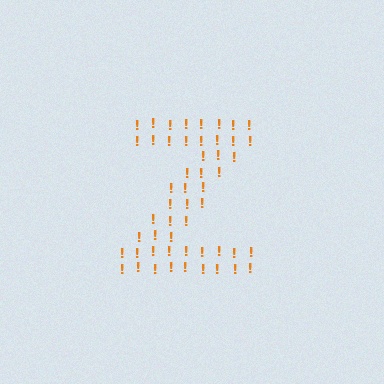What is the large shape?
The large shape is the letter Z.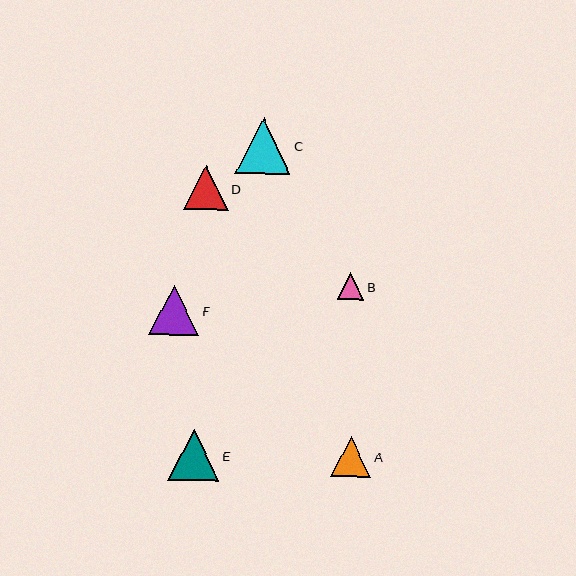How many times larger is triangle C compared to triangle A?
Triangle C is approximately 1.4 times the size of triangle A.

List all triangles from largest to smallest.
From largest to smallest: C, E, F, D, A, B.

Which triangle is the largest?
Triangle C is the largest with a size of approximately 56 pixels.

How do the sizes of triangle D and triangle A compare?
Triangle D and triangle A are approximately the same size.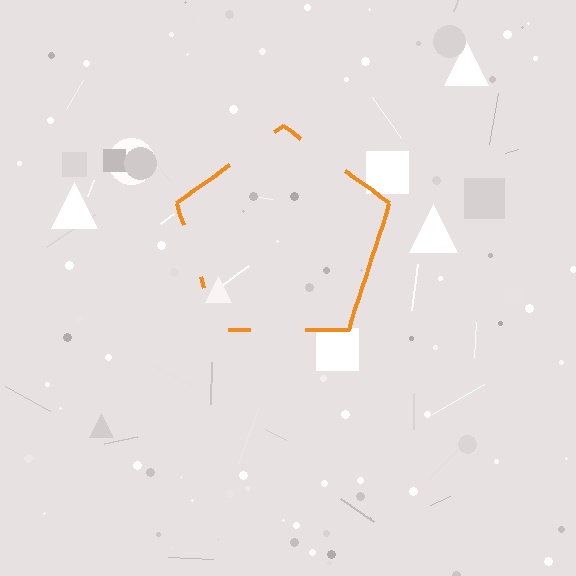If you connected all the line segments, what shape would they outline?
They would outline a pentagon.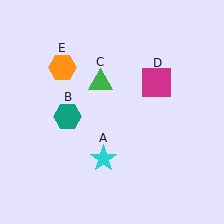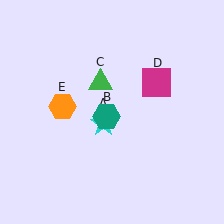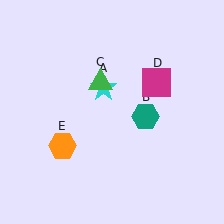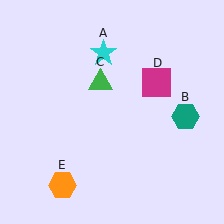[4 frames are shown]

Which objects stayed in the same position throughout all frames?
Green triangle (object C) and magenta square (object D) remained stationary.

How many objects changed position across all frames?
3 objects changed position: cyan star (object A), teal hexagon (object B), orange hexagon (object E).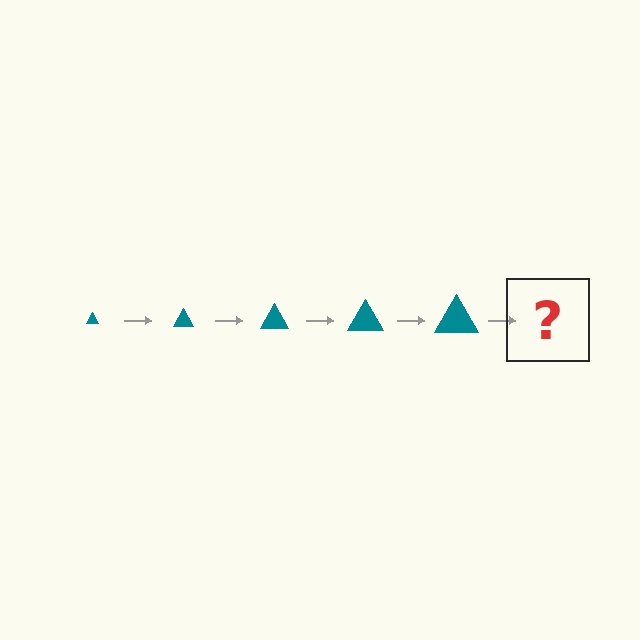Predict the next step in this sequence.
The next step is a teal triangle, larger than the previous one.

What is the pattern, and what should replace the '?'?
The pattern is that the triangle gets progressively larger each step. The '?' should be a teal triangle, larger than the previous one.